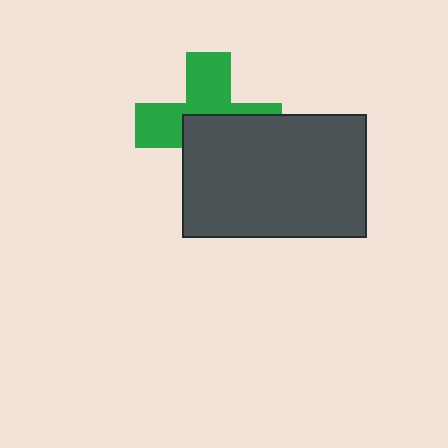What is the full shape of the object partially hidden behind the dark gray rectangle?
The partially hidden object is a green cross.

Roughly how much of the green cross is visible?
About half of it is visible (roughly 48%).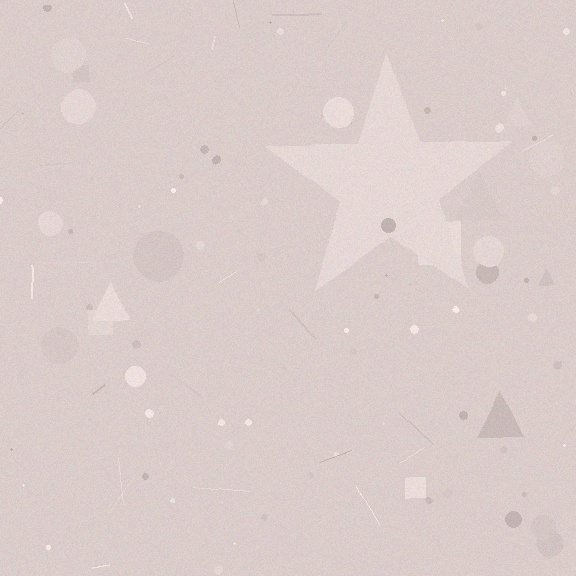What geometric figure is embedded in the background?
A star is embedded in the background.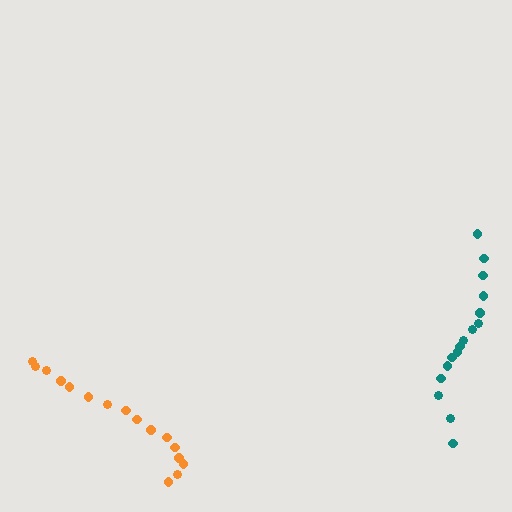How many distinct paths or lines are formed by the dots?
There are 2 distinct paths.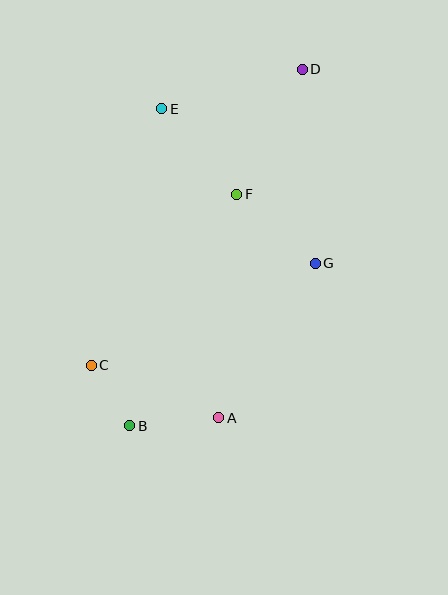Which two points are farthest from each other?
Points B and D are farthest from each other.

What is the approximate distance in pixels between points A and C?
The distance between A and C is approximately 138 pixels.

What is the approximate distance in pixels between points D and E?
The distance between D and E is approximately 146 pixels.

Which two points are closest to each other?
Points B and C are closest to each other.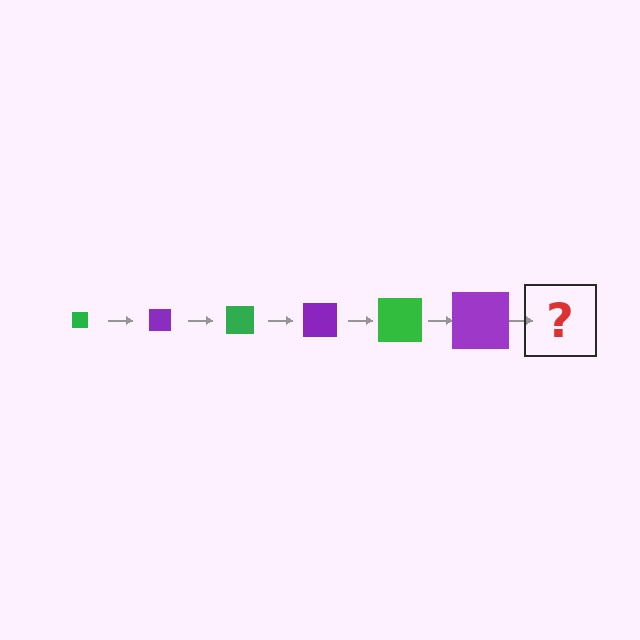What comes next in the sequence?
The next element should be a green square, larger than the previous one.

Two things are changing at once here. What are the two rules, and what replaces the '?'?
The two rules are that the square grows larger each step and the color cycles through green and purple. The '?' should be a green square, larger than the previous one.